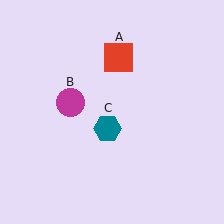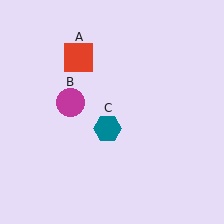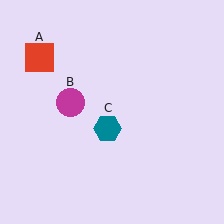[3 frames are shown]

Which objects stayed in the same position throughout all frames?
Magenta circle (object B) and teal hexagon (object C) remained stationary.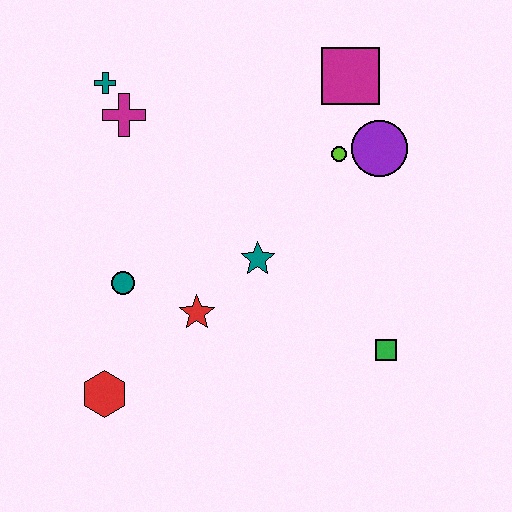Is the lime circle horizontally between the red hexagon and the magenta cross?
No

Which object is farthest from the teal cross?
The green square is farthest from the teal cross.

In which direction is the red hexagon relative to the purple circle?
The red hexagon is to the left of the purple circle.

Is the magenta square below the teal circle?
No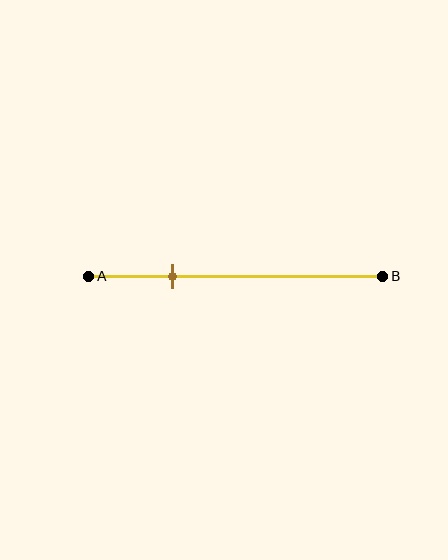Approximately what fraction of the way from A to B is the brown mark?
The brown mark is approximately 30% of the way from A to B.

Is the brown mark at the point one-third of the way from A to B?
No, the mark is at about 30% from A, not at the 33% one-third point.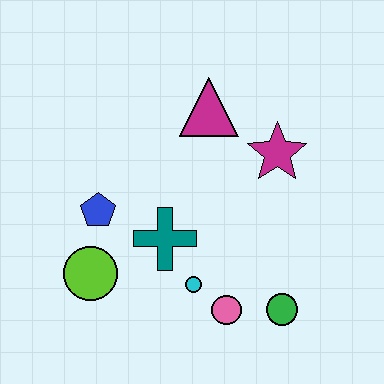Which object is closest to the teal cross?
The cyan circle is closest to the teal cross.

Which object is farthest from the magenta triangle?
The green circle is farthest from the magenta triangle.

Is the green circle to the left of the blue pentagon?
No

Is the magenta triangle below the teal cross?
No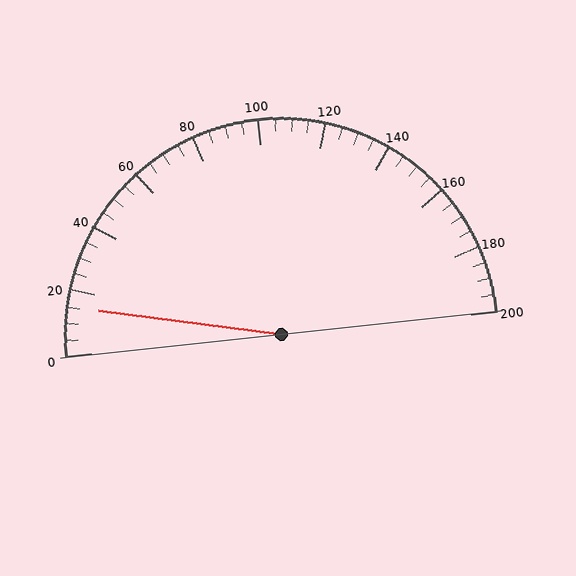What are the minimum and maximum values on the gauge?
The gauge ranges from 0 to 200.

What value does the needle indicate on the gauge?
The needle indicates approximately 15.